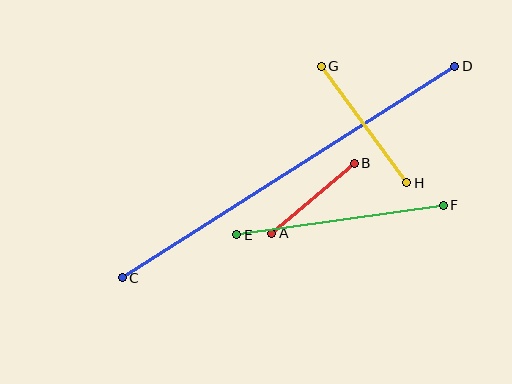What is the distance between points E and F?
The distance is approximately 209 pixels.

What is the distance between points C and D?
The distance is approximately 394 pixels.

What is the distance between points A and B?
The distance is approximately 108 pixels.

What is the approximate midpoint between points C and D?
The midpoint is at approximately (288, 172) pixels.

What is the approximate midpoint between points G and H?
The midpoint is at approximately (364, 124) pixels.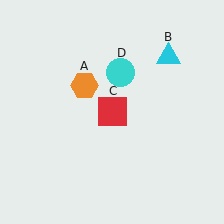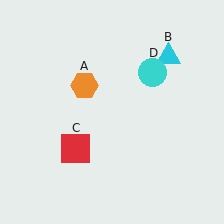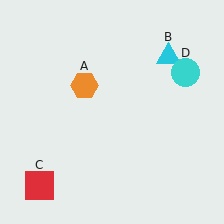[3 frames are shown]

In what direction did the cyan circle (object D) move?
The cyan circle (object D) moved right.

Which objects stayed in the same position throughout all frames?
Orange hexagon (object A) and cyan triangle (object B) remained stationary.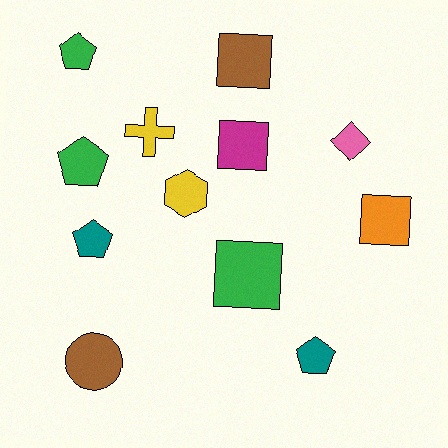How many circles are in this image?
There is 1 circle.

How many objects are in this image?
There are 12 objects.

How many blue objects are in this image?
There are no blue objects.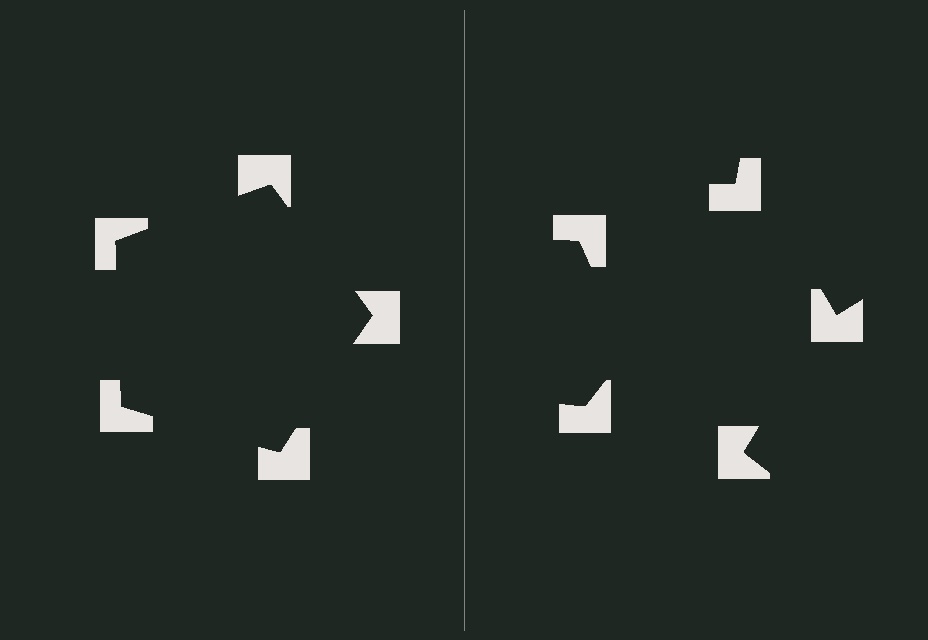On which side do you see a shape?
An illusory pentagon appears on the left side. On the right side the wedge cuts are rotated, so no coherent shape forms.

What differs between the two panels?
The notched squares are positioned identically on both sides; only the wedge orientations differ. On the left they align to a pentagon; on the right they are misaligned.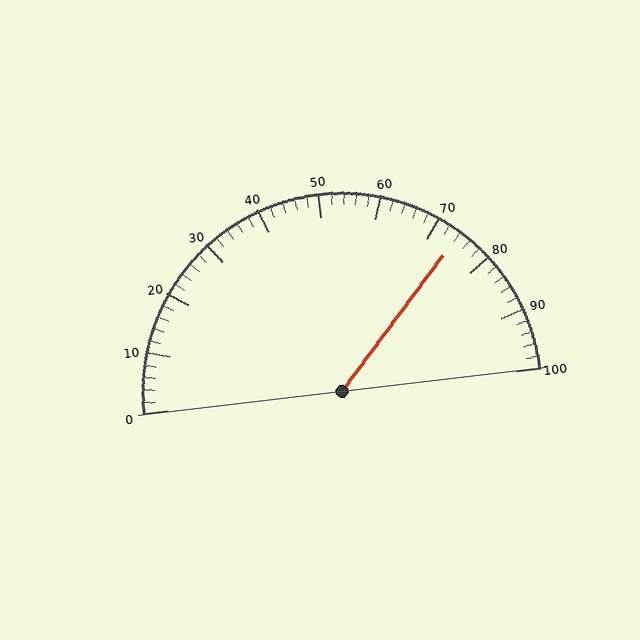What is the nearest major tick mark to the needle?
The nearest major tick mark is 70.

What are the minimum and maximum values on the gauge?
The gauge ranges from 0 to 100.